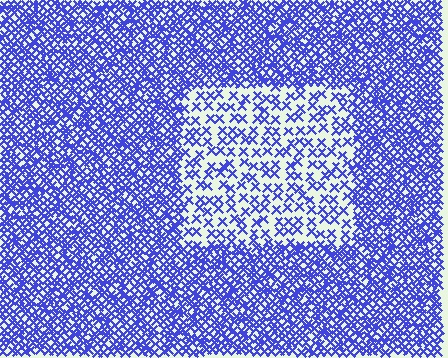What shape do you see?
I see a rectangle.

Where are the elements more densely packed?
The elements are more densely packed outside the rectangle boundary.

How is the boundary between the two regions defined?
The boundary is defined by a change in element density (approximately 2.4x ratio). All elements are the same color, size, and shape.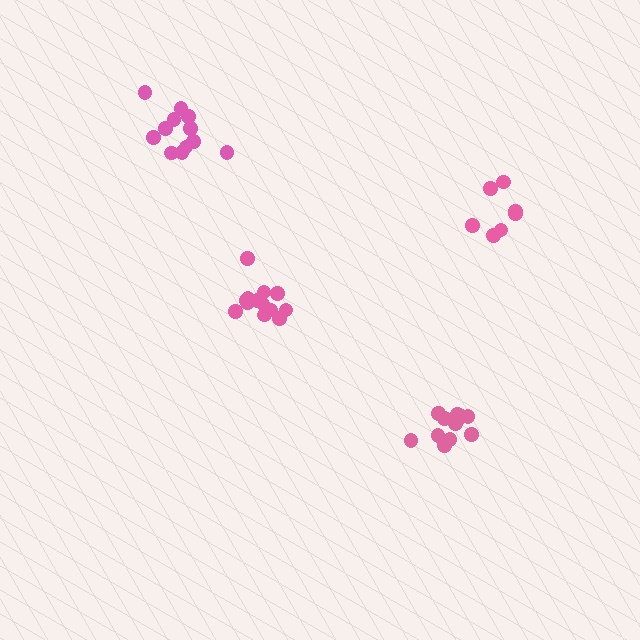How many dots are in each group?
Group 1: 12 dots, Group 2: 7 dots, Group 3: 13 dots, Group 4: 11 dots (43 total).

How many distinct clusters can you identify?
There are 4 distinct clusters.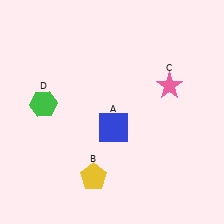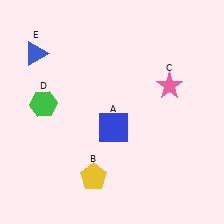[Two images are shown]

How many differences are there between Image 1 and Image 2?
There is 1 difference between the two images.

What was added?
A blue triangle (E) was added in Image 2.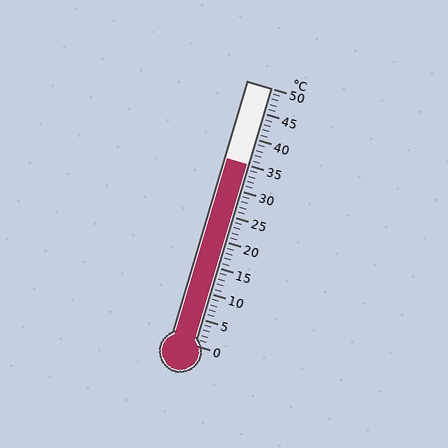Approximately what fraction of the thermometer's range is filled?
The thermometer is filled to approximately 70% of its range.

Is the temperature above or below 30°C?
The temperature is above 30°C.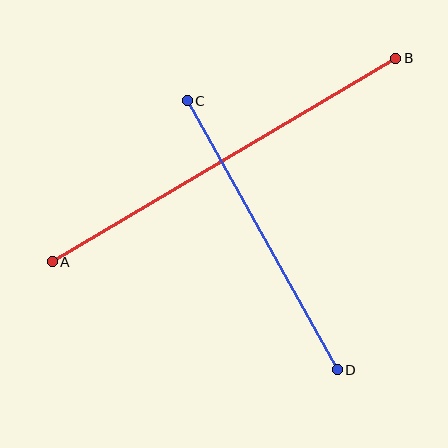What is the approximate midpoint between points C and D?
The midpoint is at approximately (262, 235) pixels.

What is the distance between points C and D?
The distance is approximately 308 pixels.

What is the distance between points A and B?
The distance is approximately 399 pixels.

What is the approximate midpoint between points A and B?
The midpoint is at approximately (224, 160) pixels.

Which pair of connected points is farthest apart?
Points A and B are farthest apart.